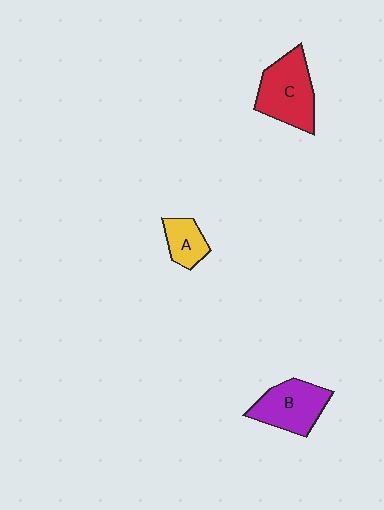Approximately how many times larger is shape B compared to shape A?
Approximately 1.8 times.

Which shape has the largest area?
Shape C (red).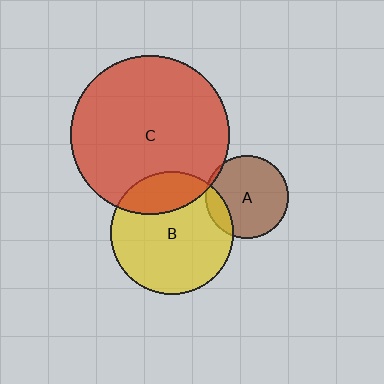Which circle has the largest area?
Circle C (red).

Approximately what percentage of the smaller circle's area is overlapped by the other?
Approximately 25%.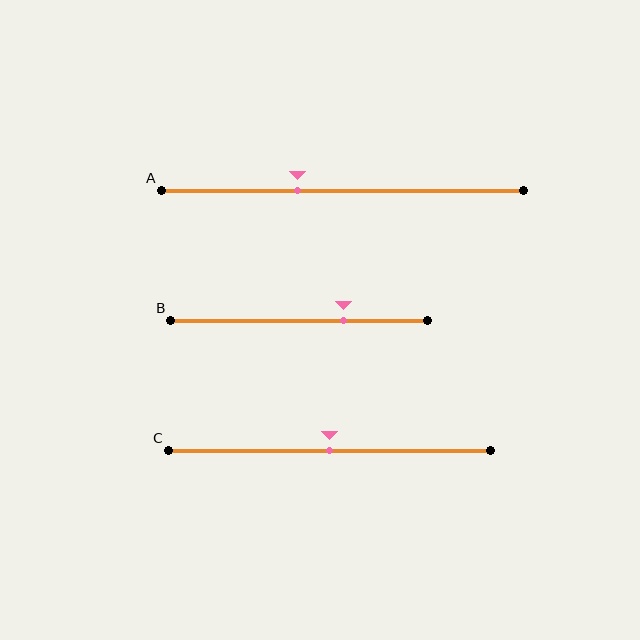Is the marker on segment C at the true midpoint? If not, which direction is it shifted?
Yes, the marker on segment C is at the true midpoint.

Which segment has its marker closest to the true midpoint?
Segment C has its marker closest to the true midpoint.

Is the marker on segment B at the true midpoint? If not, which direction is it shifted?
No, the marker on segment B is shifted to the right by about 17% of the segment length.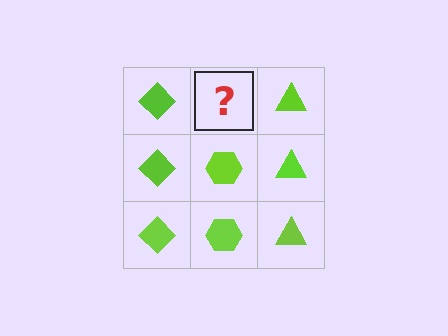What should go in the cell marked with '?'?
The missing cell should contain a lime hexagon.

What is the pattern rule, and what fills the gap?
The rule is that each column has a consistent shape. The gap should be filled with a lime hexagon.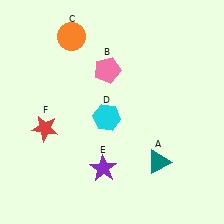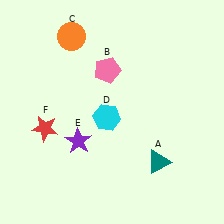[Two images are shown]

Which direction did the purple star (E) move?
The purple star (E) moved up.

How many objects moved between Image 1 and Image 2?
1 object moved between the two images.